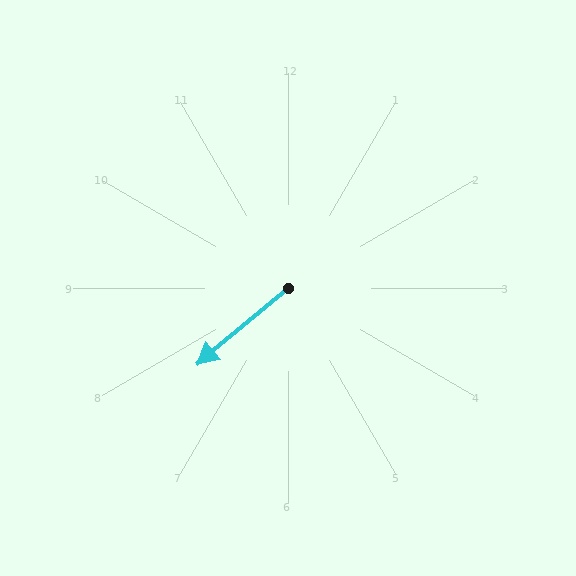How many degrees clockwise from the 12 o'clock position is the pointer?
Approximately 230 degrees.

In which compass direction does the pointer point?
Southwest.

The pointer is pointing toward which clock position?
Roughly 8 o'clock.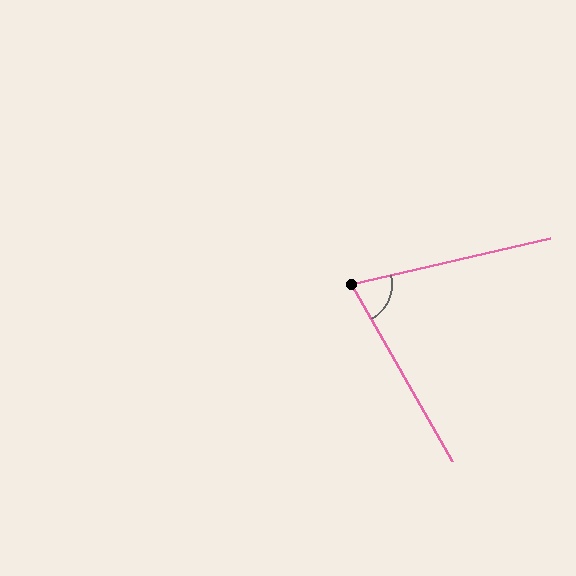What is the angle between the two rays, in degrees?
Approximately 74 degrees.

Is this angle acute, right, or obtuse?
It is acute.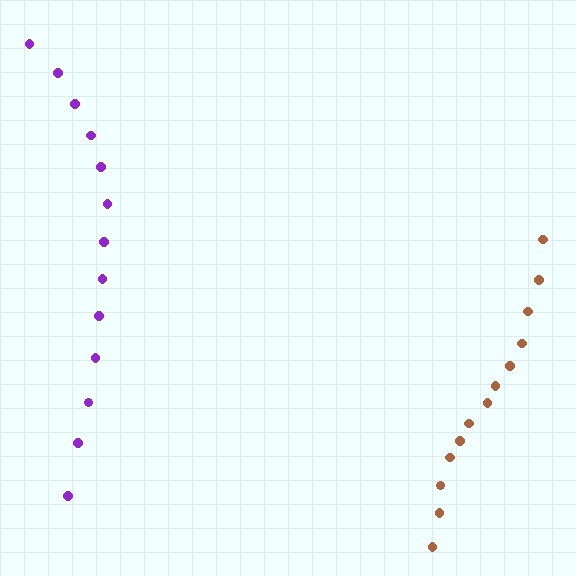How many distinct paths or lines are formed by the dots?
There are 2 distinct paths.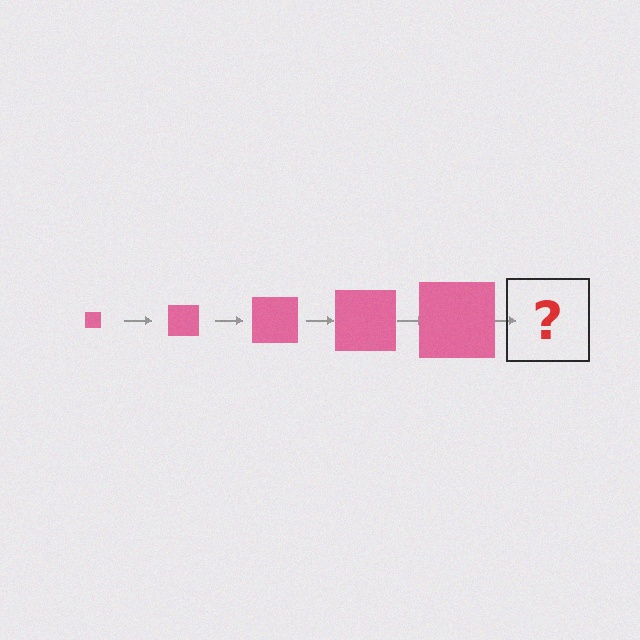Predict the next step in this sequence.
The next step is a pink square, larger than the previous one.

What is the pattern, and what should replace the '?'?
The pattern is that the square gets progressively larger each step. The '?' should be a pink square, larger than the previous one.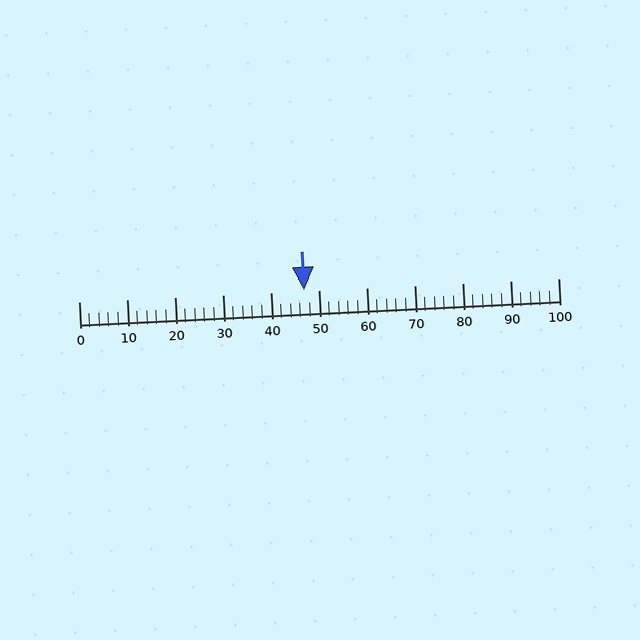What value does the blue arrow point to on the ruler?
The blue arrow points to approximately 47.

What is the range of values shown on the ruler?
The ruler shows values from 0 to 100.